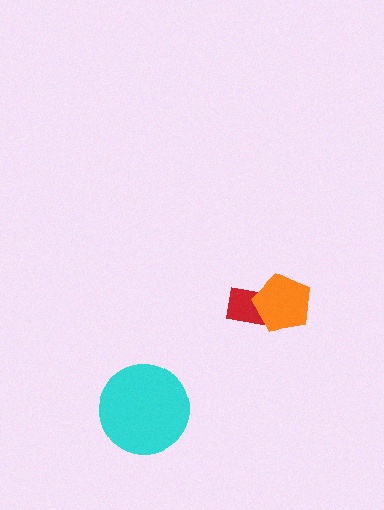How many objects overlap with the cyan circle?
0 objects overlap with the cyan circle.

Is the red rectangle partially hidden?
Yes, it is partially covered by another shape.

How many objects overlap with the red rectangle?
1 object overlaps with the red rectangle.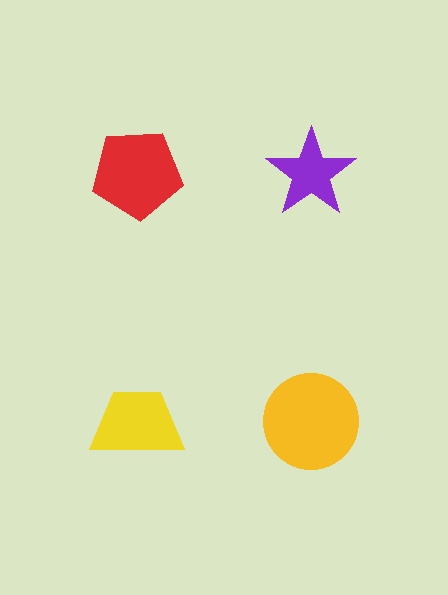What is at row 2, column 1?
A yellow trapezoid.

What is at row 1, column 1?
A red pentagon.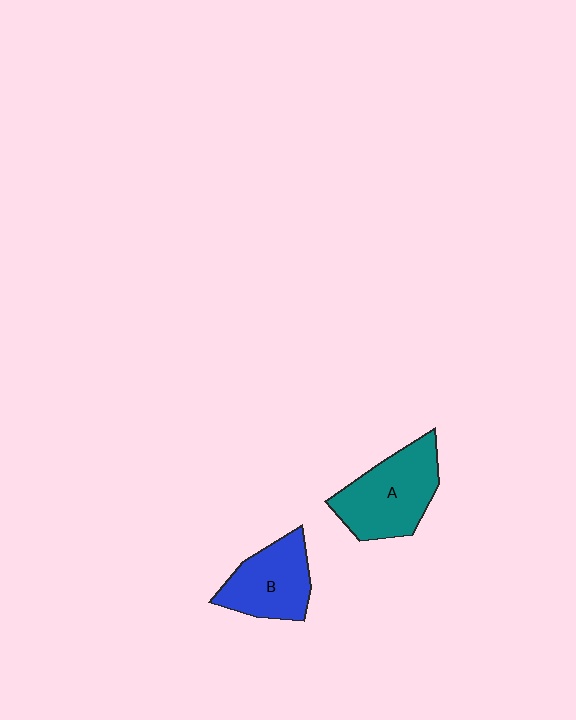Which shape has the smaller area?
Shape B (blue).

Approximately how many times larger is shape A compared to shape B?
Approximately 1.2 times.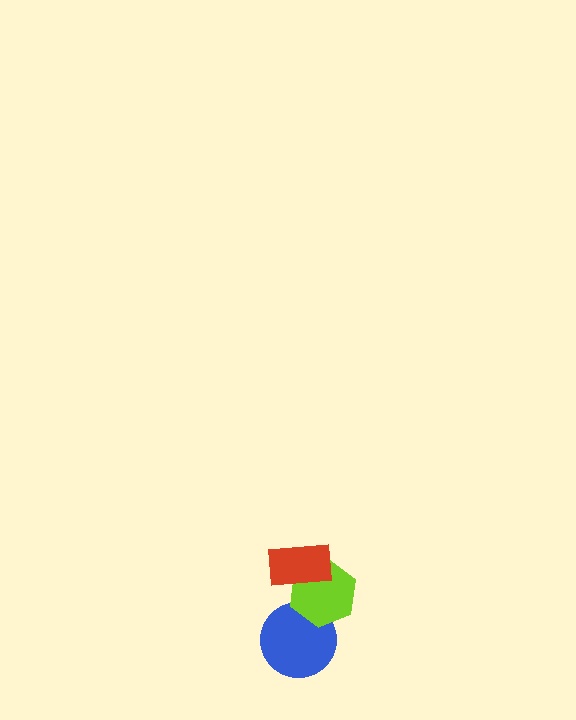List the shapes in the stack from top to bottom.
From top to bottom: the red rectangle, the lime hexagon, the blue circle.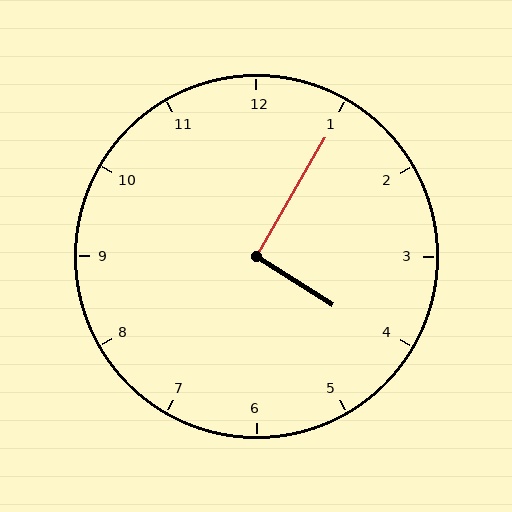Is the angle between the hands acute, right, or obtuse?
It is right.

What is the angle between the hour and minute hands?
Approximately 92 degrees.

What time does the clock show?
4:05.